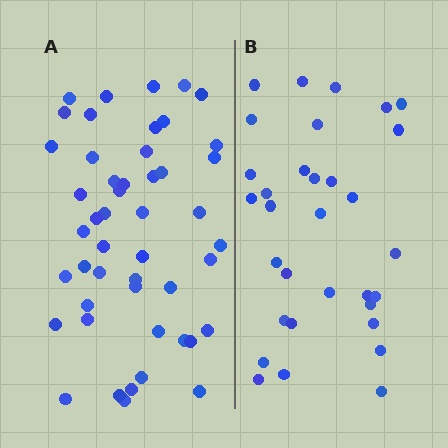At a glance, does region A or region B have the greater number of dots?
Region A (the left region) has more dots.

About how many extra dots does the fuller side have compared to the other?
Region A has approximately 15 more dots than region B.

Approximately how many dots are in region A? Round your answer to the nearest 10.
About 50 dots. (The exact count is 48, which rounds to 50.)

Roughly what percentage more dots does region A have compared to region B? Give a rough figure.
About 50% more.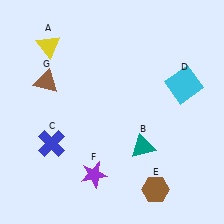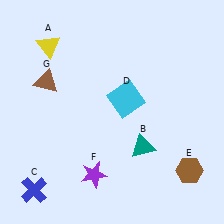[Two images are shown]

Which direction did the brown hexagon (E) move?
The brown hexagon (E) moved right.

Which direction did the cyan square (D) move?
The cyan square (D) moved left.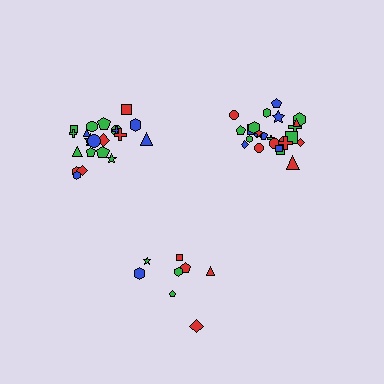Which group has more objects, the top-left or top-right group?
The top-right group.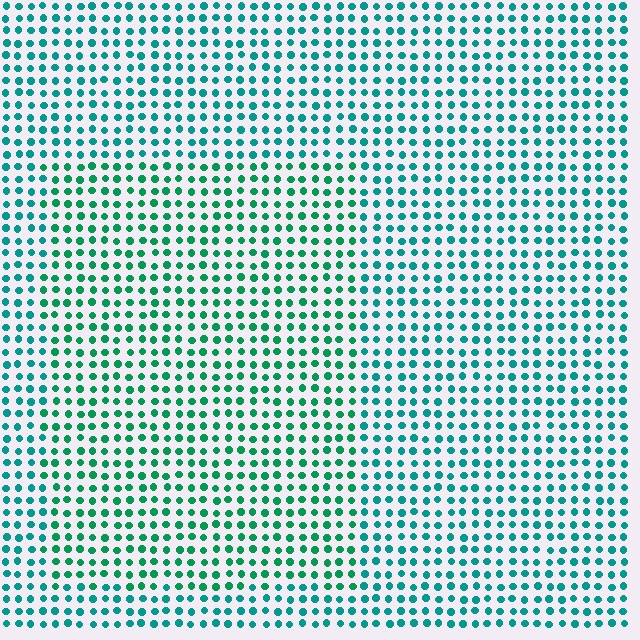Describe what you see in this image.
The image is filled with small teal elements in a uniform arrangement. A rectangle-shaped region is visible where the elements are tinted to a slightly different hue, forming a subtle color boundary.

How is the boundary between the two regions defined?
The boundary is defined purely by a slight shift in hue (about 24 degrees). Spacing, size, and orientation are identical on both sides.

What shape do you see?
I see a rectangle.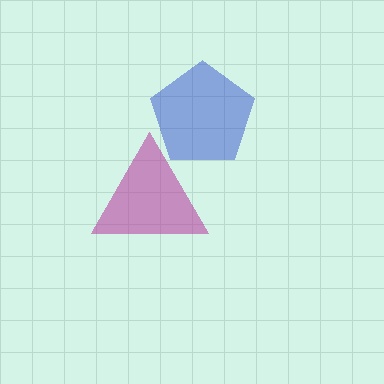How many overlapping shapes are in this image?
There are 2 overlapping shapes in the image.